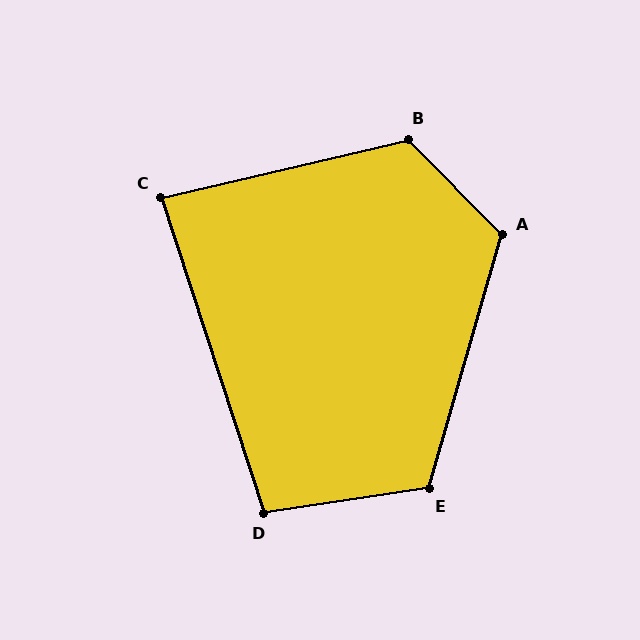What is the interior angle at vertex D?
Approximately 100 degrees (obtuse).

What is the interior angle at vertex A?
Approximately 119 degrees (obtuse).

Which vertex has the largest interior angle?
B, at approximately 121 degrees.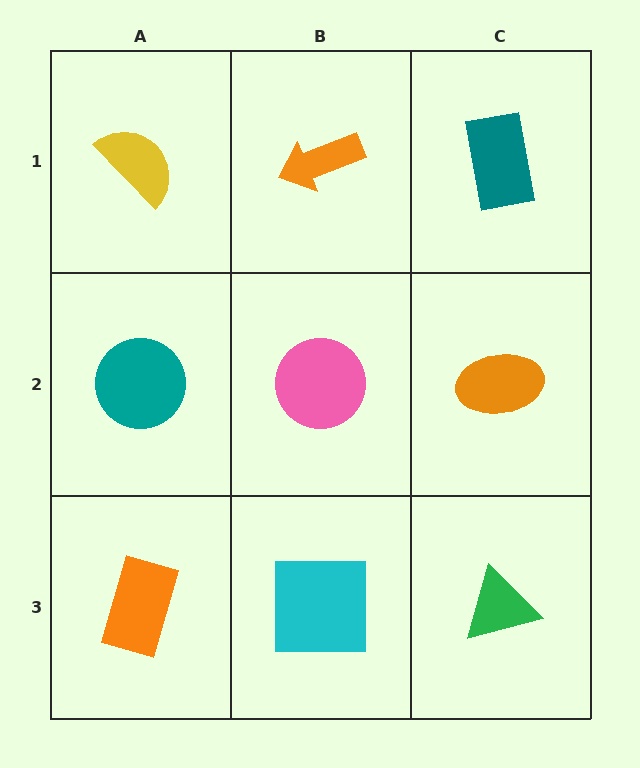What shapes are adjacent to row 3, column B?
A pink circle (row 2, column B), an orange rectangle (row 3, column A), a green triangle (row 3, column C).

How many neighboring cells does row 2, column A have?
3.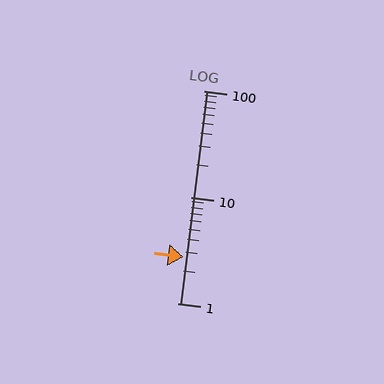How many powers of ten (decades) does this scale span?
The scale spans 2 decades, from 1 to 100.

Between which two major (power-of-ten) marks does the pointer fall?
The pointer is between 1 and 10.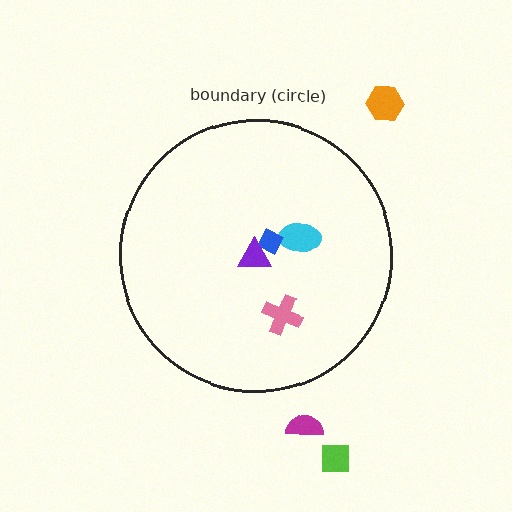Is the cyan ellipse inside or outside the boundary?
Inside.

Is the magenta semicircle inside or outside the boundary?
Outside.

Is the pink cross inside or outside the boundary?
Inside.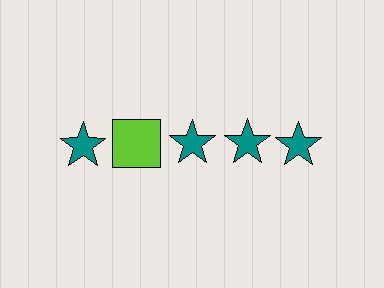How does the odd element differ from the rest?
It differs in both color (lime instead of teal) and shape (square instead of star).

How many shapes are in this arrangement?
There are 5 shapes arranged in a grid pattern.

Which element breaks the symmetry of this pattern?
The lime square in the top row, second from left column breaks the symmetry. All other shapes are teal stars.